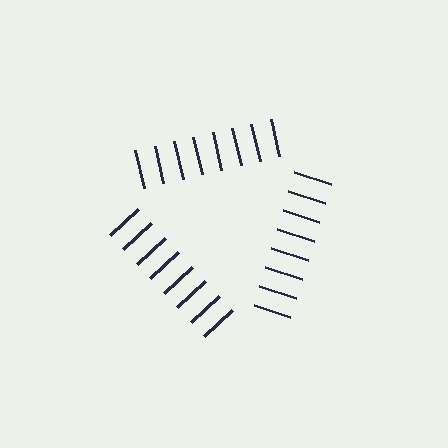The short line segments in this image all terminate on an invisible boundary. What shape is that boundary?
An illusory triangle — the line segments terminate on its edges but no continuous stroke is drawn.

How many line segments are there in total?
24 — 8 along each of the 3 edges.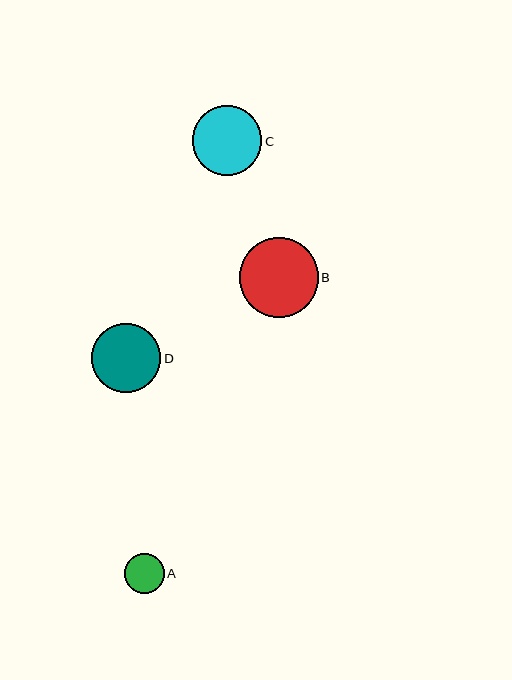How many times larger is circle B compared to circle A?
Circle B is approximately 2.0 times the size of circle A.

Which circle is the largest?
Circle B is the largest with a size of approximately 79 pixels.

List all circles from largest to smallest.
From largest to smallest: B, C, D, A.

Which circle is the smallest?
Circle A is the smallest with a size of approximately 40 pixels.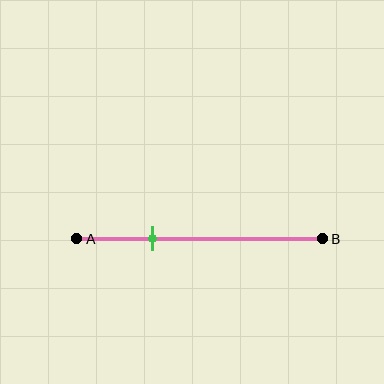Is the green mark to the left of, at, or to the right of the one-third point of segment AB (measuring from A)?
The green mark is approximately at the one-third point of segment AB.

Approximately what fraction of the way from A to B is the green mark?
The green mark is approximately 30% of the way from A to B.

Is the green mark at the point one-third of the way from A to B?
Yes, the mark is approximately at the one-third point.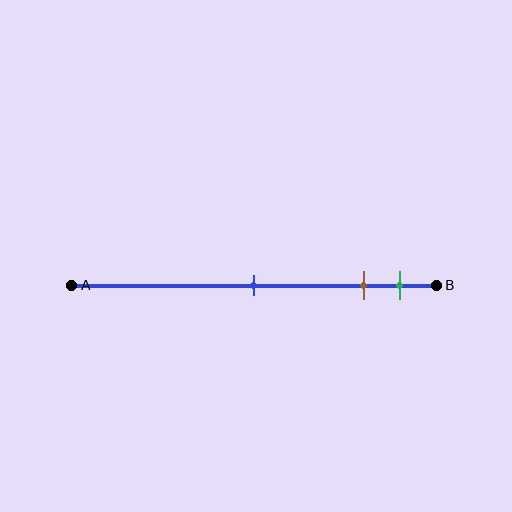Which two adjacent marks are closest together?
The brown and green marks are the closest adjacent pair.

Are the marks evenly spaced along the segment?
No, the marks are not evenly spaced.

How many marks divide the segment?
There are 3 marks dividing the segment.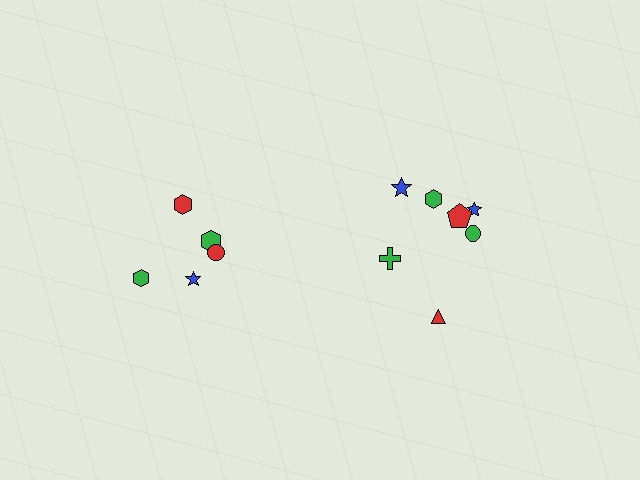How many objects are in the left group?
There are 5 objects.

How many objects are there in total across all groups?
There are 12 objects.